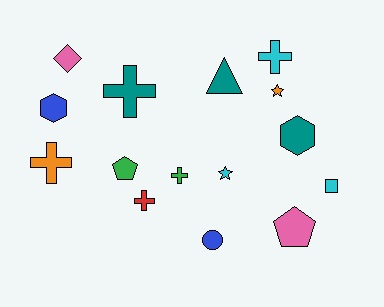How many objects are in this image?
There are 15 objects.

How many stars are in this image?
There are 2 stars.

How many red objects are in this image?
There is 1 red object.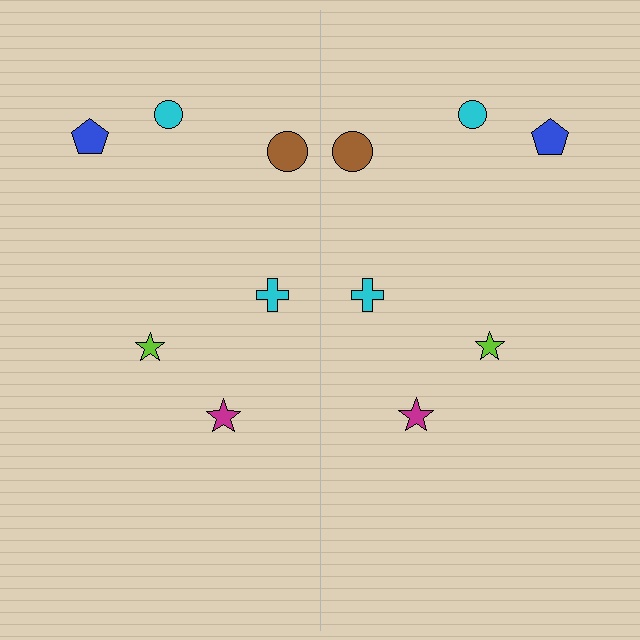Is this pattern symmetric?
Yes, this pattern has bilateral (reflection) symmetry.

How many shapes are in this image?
There are 12 shapes in this image.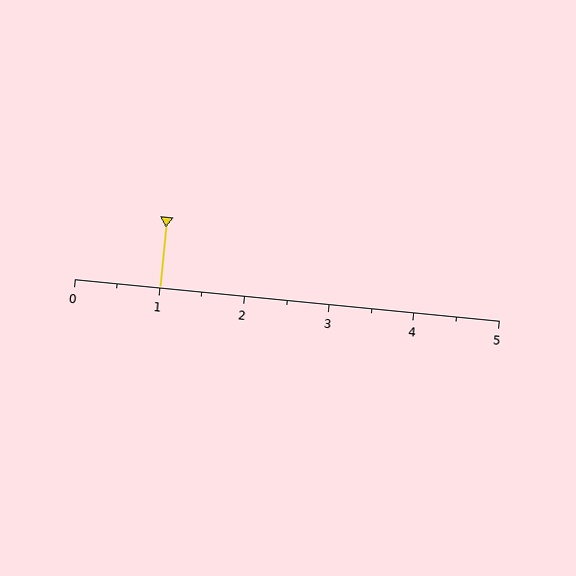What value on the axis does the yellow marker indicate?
The marker indicates approximately 1.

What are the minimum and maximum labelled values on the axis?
The axis runs from 0 to 5.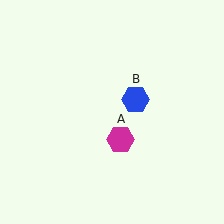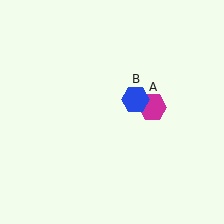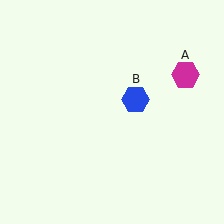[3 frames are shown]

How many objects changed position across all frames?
1 object changed position: magenta hexagon (object A).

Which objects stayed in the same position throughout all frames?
Blue hexagon (object B) remained stationary.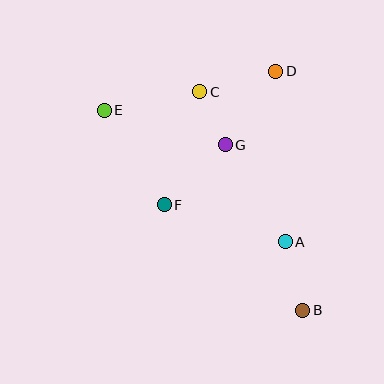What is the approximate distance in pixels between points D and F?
The distance between D and F is approximately 174 pixels.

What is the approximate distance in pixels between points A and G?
The distance between A and G is approximately 114 pixels.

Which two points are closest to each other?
Points C and G are closest to each other.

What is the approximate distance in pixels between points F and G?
The distance between F and G is approximately 85 pixels.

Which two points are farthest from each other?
Points B and E are farthest from each other.